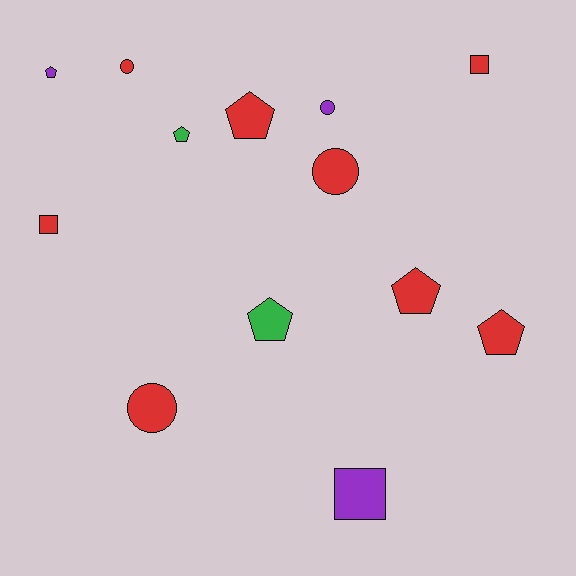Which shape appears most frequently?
Pentagon, with 6 objects.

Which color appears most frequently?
Red, with 8 objects.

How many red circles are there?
There are 3 red circles.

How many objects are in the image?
There are 13 objects.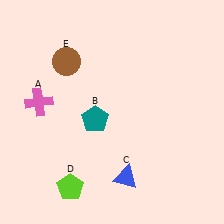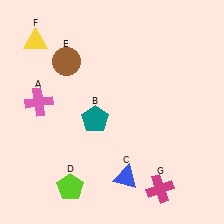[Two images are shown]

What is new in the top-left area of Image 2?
A yellow triangle (F) was added in the top-left area of Image 2.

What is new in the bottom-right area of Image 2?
A magenta cross (G) was added in the bottom-right area of Image 2.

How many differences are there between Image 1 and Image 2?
There are 2 differences between the two images.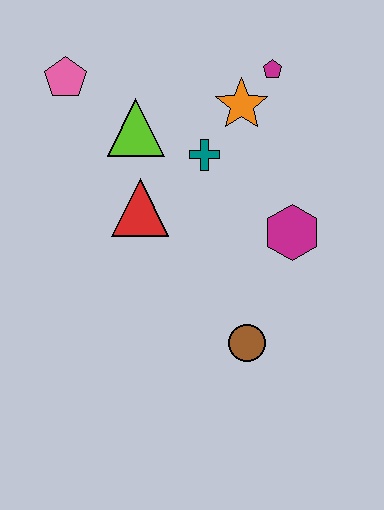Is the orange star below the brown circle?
No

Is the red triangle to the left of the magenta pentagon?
Yes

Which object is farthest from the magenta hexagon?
The pink pentagon is farthest from the magenta hexagon.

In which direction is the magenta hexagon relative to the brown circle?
The magenta hexagon is above the brown circle.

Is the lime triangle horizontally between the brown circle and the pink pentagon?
Yes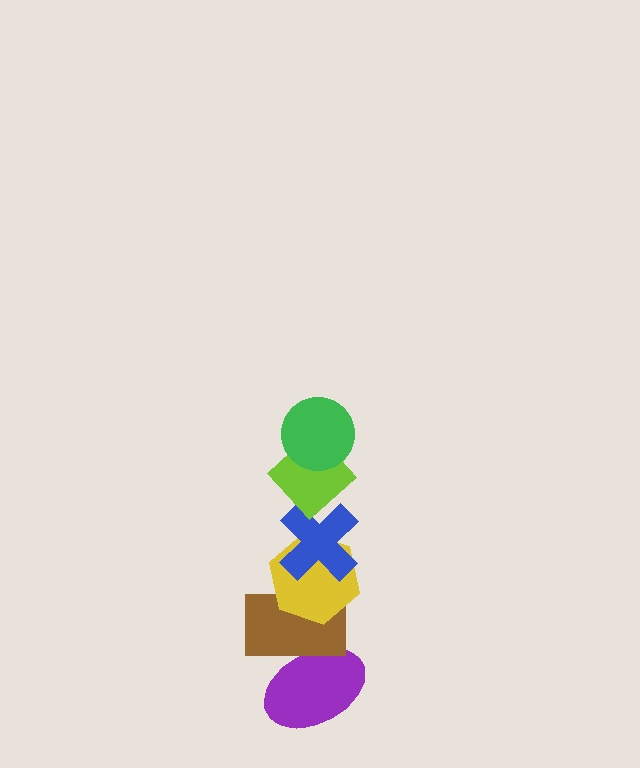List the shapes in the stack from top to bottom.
From top to bottom: the green circle, the lime diamond, the blue cross, the yellow hexagon, the brown rectangle, the purple ellipse.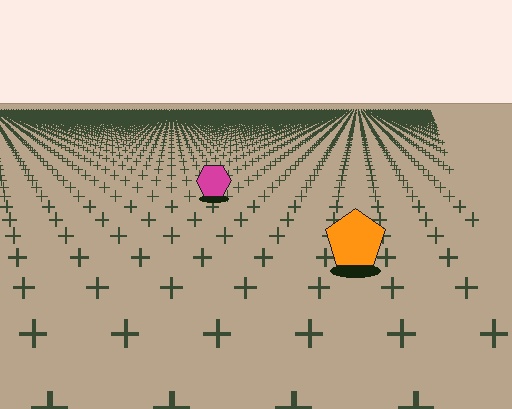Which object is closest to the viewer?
The orange pentagon is closest. The texture marks near it are larger and more spread out.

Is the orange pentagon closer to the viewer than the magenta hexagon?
Yes. The orange pentagon is closer — you can tell from the texture gradient: the ground texture is coarser near it.